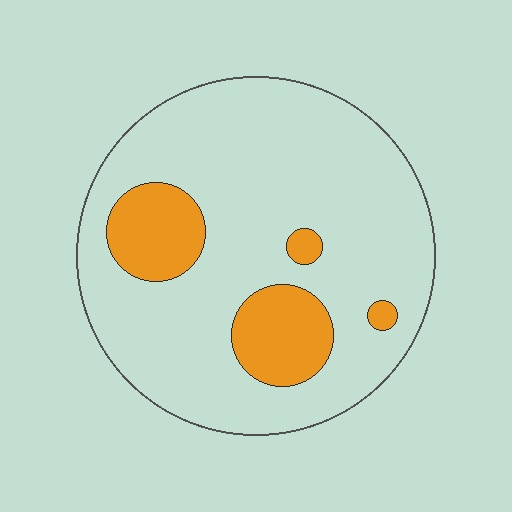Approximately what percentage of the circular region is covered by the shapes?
Approximately 20%.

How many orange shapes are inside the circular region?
4.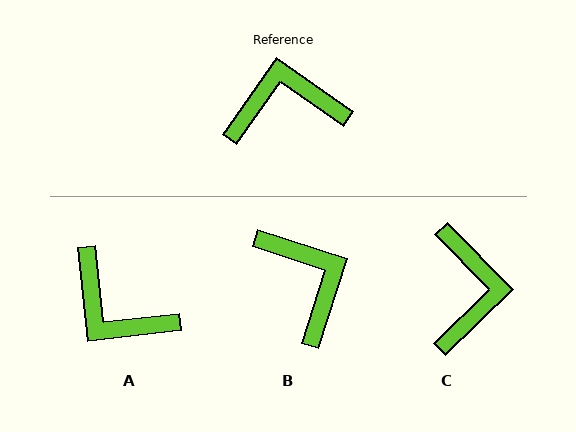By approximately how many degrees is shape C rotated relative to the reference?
Approximately 101 degrees clockwise.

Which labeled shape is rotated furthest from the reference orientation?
A, about 131 degrees away.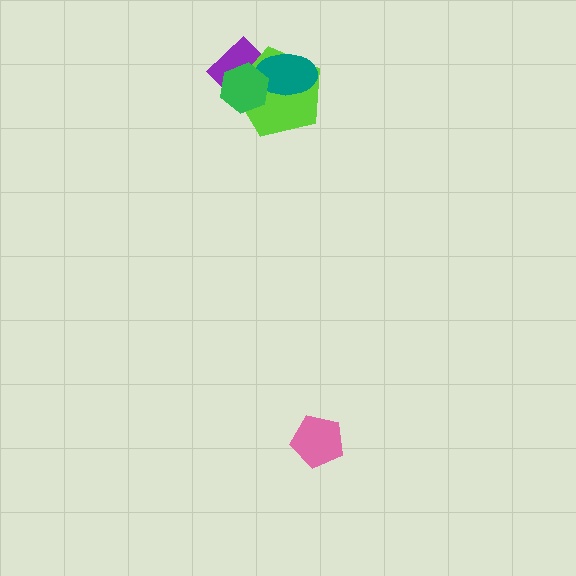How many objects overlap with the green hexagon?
3 objects overlap with the green hexagon.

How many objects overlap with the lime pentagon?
3 objects overlap with the lime pentagon.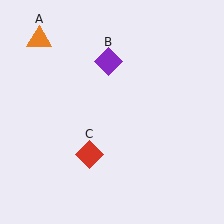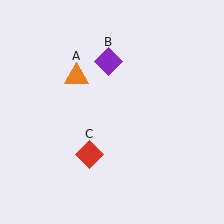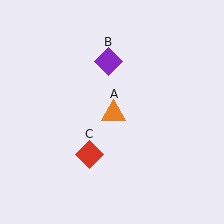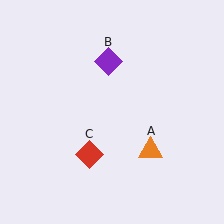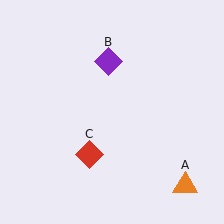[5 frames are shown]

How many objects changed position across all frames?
1 object changed position: orange triangle (object A).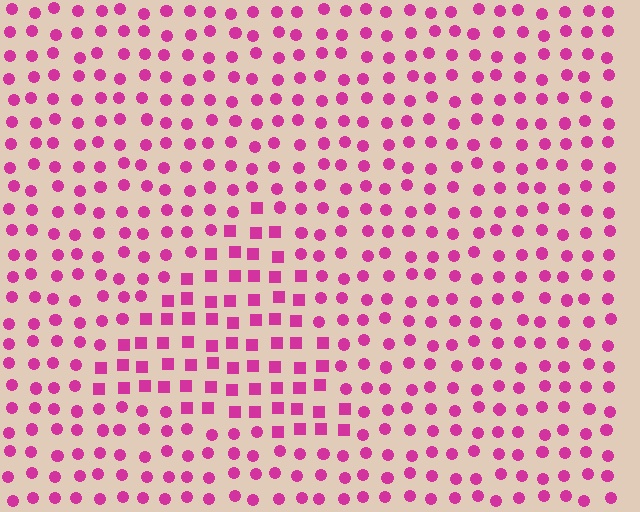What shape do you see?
I see a triangle.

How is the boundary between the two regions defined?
The boundary is defined by a change in element shape: squares inside vs. circles outside. All elements share the same color and spacing.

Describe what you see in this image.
The image is filled with small magenta elements arranged in a uniform grid. A triangle-shaped region contains squares, while the surrounding area contains circles. The boundary is defined purely by the change in element shape.